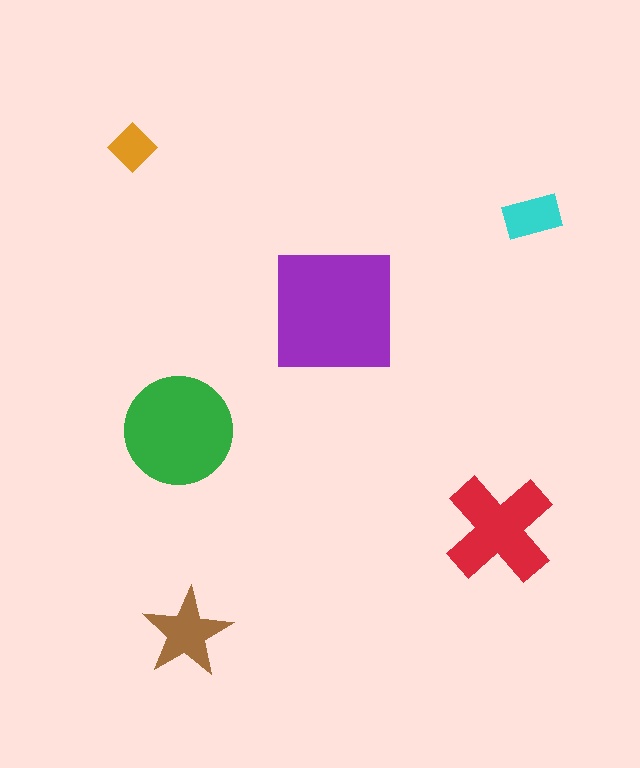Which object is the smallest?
The orange diamond.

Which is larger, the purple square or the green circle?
The purple square.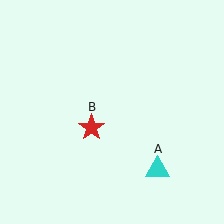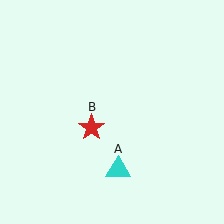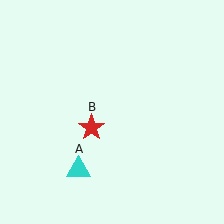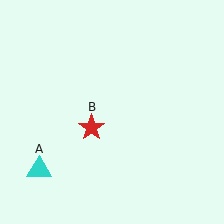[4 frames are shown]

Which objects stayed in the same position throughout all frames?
Red star (object B) remained stationary.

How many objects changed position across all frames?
1 object changed position: cyan triangle (object A).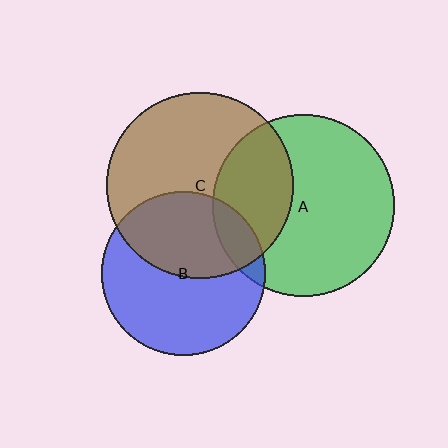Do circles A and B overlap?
Yes.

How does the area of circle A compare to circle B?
Approximately 1.2 times.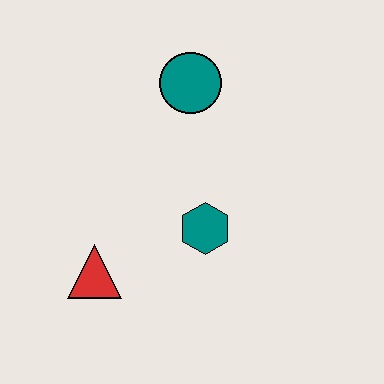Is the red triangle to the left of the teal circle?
Yes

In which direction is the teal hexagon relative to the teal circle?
The teal hexagon is below the teal circle.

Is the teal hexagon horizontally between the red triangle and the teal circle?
No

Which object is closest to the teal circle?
The teal hexagon is closest to the teal circle.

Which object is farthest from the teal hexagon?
The teal circle is farthest from the teal hexagon.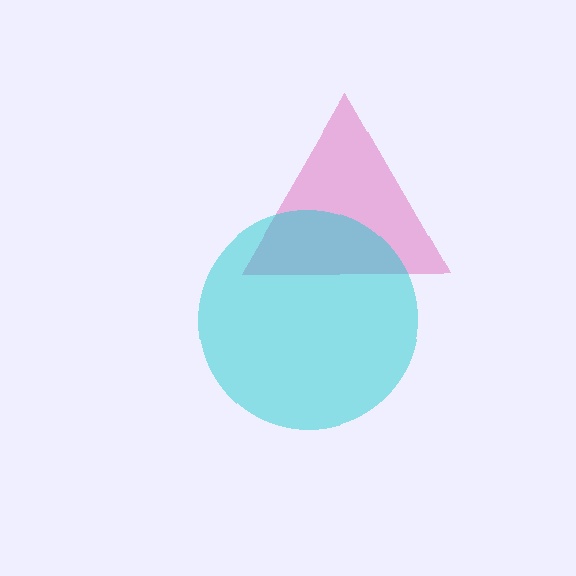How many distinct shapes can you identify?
There are 2 distinct shapes: a pink triangle, a cyan circle.